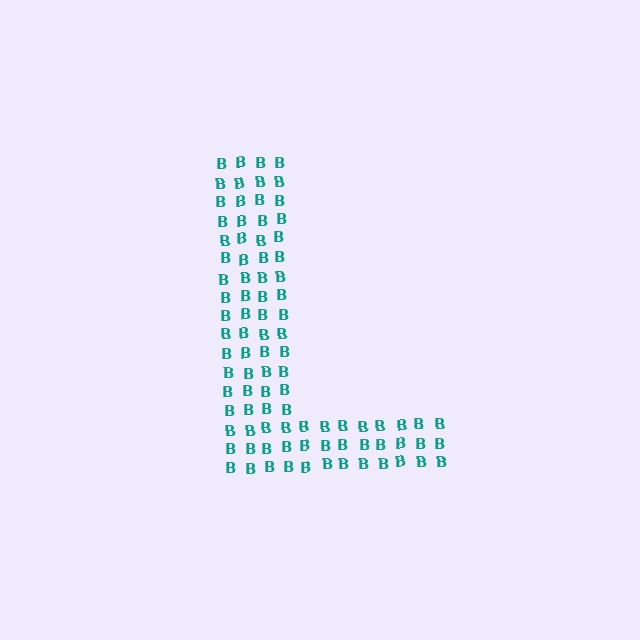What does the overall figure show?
The overall figure shows the letter L.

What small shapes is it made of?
It is made of small letter B's.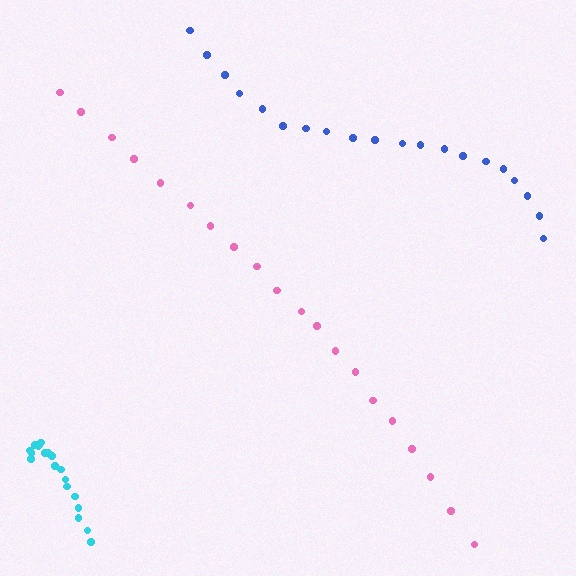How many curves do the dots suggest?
There are 3 distinct paths.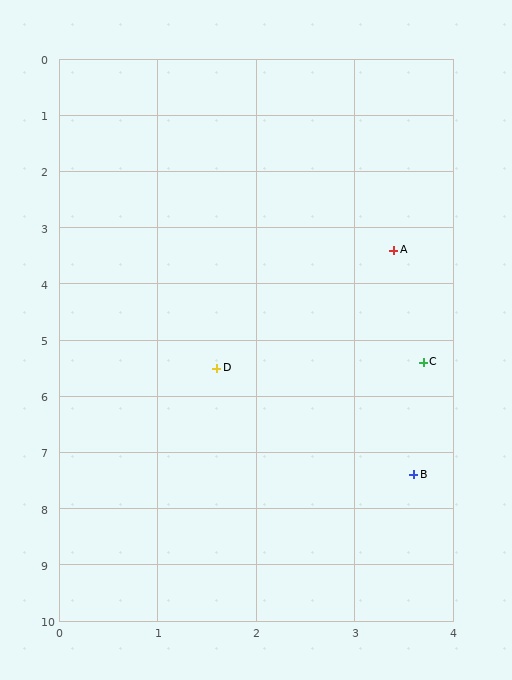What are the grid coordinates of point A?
Point A is at approximately (3.4, 3.4).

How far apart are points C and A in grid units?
Points C and A are about 2.0 grid units apart.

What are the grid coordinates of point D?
Point D is at approximately (1.6, 5.5).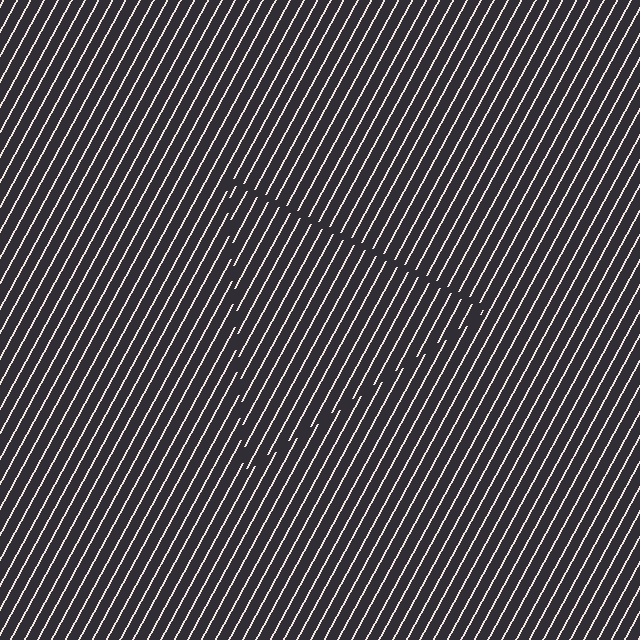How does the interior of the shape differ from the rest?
The interior of the shape contains the same grating, shifted by half a period — the contour is defined by the phase discontinuity where line-ends from the inner and outer gratings abut.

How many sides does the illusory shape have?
3 sides — the line-ends trace a triangle.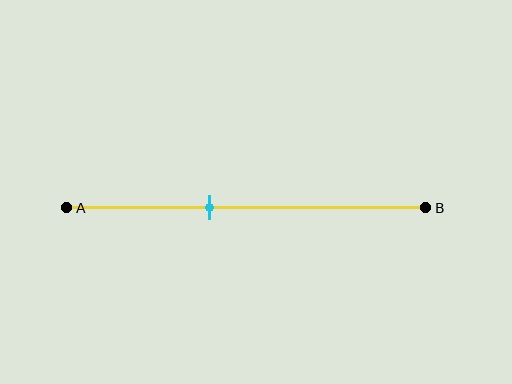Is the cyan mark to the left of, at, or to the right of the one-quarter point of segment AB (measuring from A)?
The cyan mark is to the right of the one-quarter point of segment AB.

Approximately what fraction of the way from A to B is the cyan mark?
The cyan mark is approximately 40% of the way from A to B.